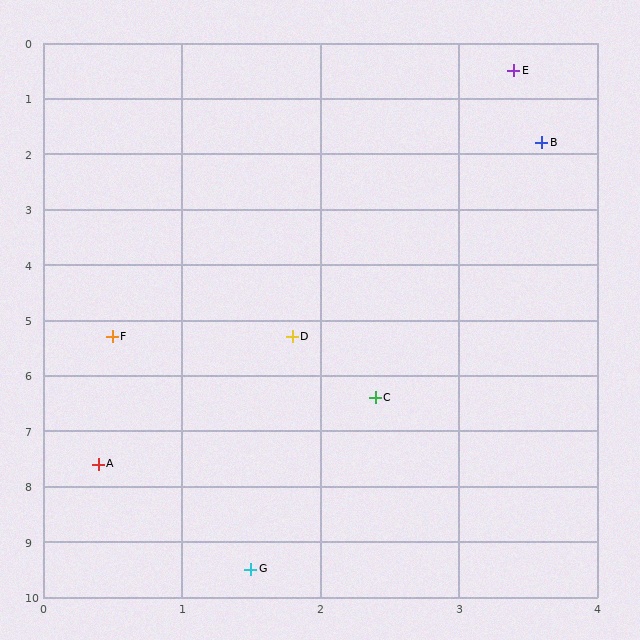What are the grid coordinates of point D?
Point D is at approximately (1.8, 5.3).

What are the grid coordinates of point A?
Point A is at approximately (0.4, 7.6).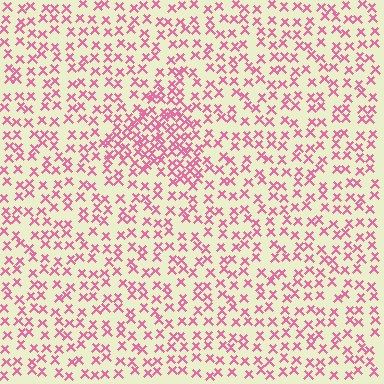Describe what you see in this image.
The image contains small pink elements arranged at two different densities. A triangle-shaped region is visible where the elements are more densely packed than the surrounding area.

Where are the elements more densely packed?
The elements are more densely packed inside the triangle boundary.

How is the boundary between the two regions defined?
The boundary is defined by a change in element density (approximately 2.1x ratio). All elements are the same color, size, and shape.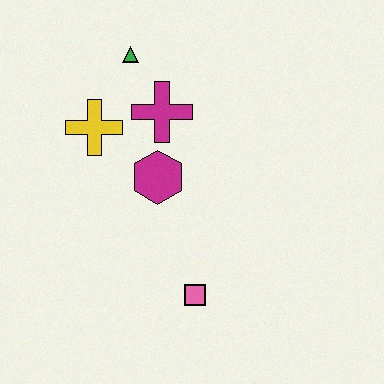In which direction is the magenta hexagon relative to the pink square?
The magenta hexagon is above the pink square.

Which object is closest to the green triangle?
The magenta cross is closest to the green triangle.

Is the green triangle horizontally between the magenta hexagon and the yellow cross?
Yes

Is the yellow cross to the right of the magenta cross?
No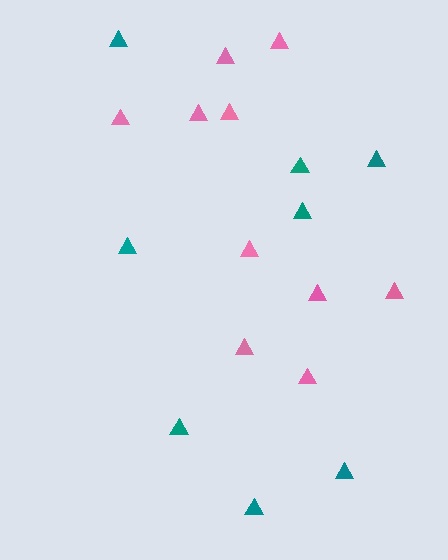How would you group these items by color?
There are 2 groups: one group of pink triangles (10) and one group of teal triangles (8).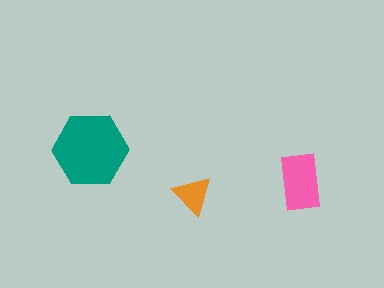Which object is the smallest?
The orange triangle.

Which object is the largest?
The teal hexagon.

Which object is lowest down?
The orange triangle is bottommost.